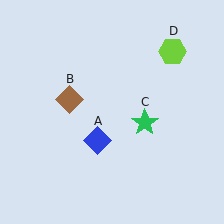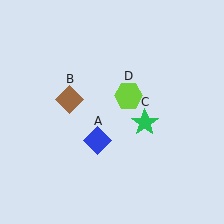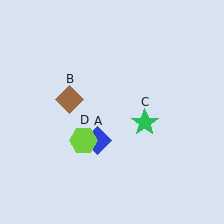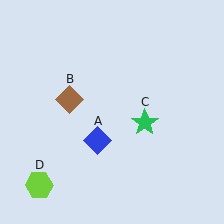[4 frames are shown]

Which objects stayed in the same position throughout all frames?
Blue diamond (object A) and brown diamond (object B) and green star (object C) remained stationary.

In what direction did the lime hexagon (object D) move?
The lime hexagon (object D) moved down and to the left.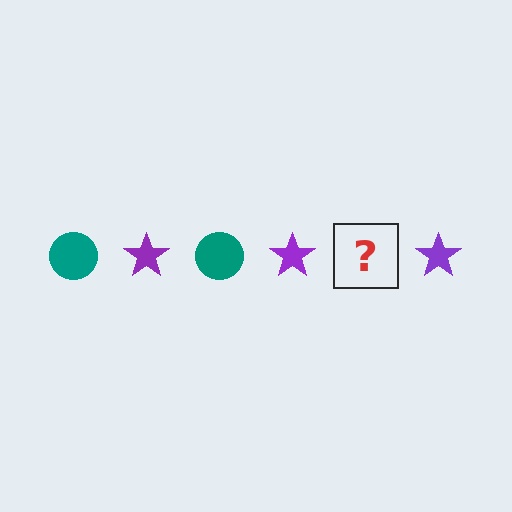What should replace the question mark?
The question mark should be replaced with a teal circle.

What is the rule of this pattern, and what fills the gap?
The rule is that the pattern alternates between teal circle and purple star. The gap should be filled with a teal circle.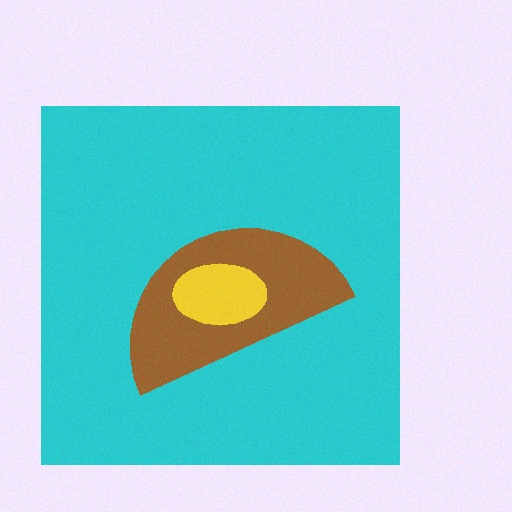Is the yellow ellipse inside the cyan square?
Yes.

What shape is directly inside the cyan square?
The brown semicircle.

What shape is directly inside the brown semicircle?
The yellow ellipse.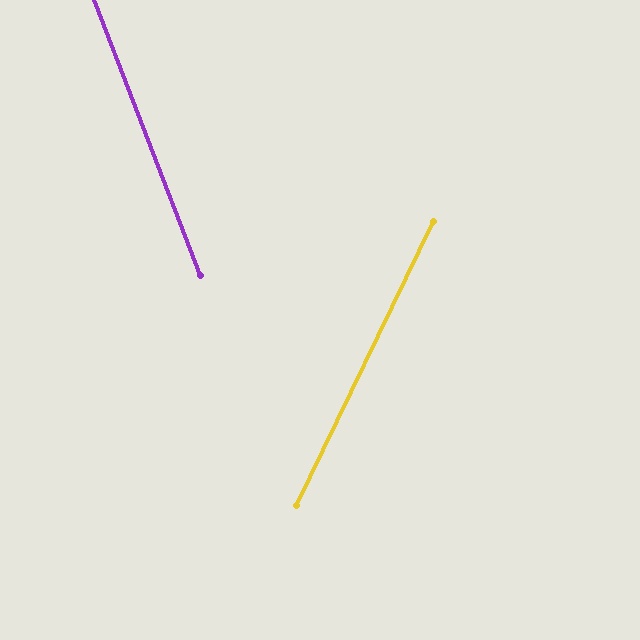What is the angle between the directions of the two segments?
Approximately 47 degrees.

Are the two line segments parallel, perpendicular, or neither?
Neither parallel nor perpendicular — they differ by about 47°.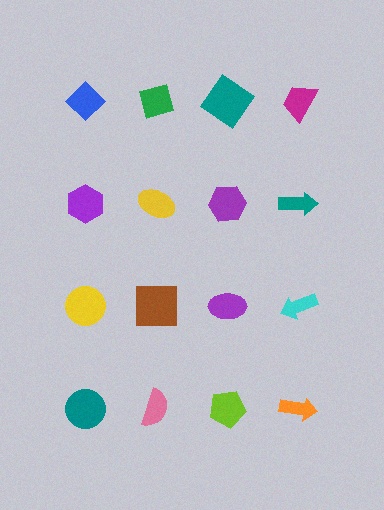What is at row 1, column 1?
A blue diamond.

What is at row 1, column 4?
A magenta trapezoid.